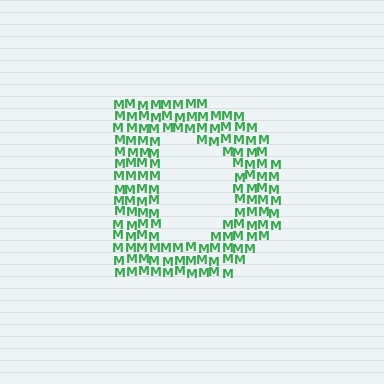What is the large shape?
The large shape is the letter D.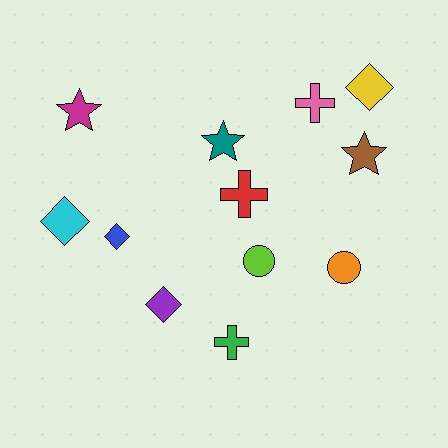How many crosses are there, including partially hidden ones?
There are 3 crosses.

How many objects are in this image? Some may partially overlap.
There are 12 objects.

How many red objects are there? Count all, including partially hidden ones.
There is 1 red object.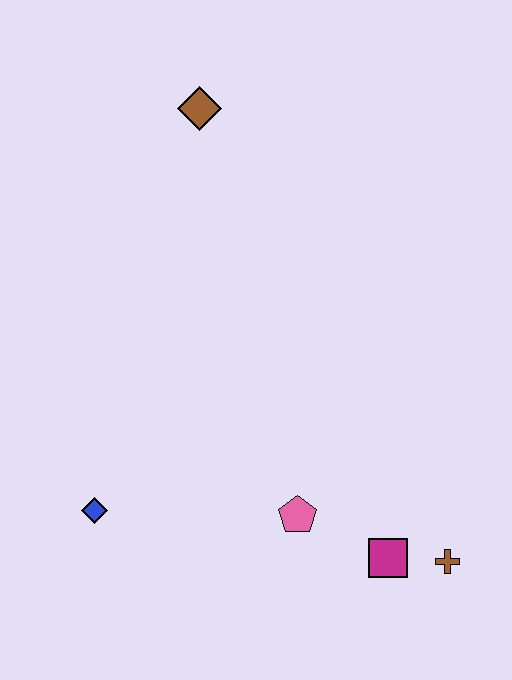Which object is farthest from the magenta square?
The brown diamond is farthest from the magenta square.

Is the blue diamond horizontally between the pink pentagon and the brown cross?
No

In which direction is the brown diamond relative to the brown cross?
The brown diamond is above the brown cross.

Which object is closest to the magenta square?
The brown cross is closest to the magenta square.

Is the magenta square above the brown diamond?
No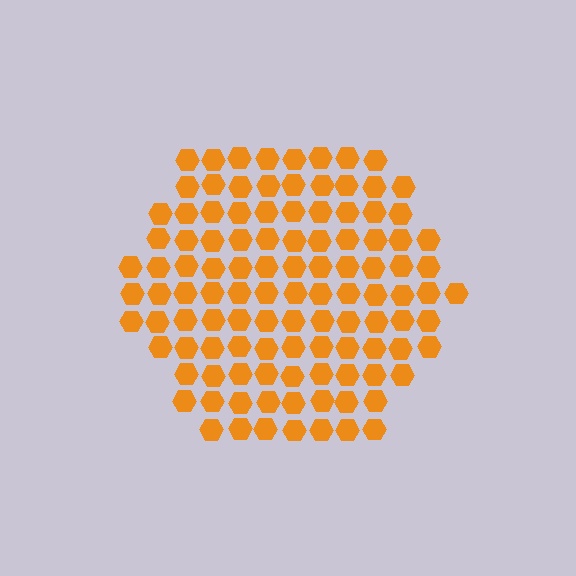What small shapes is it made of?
It is made of small hexagons.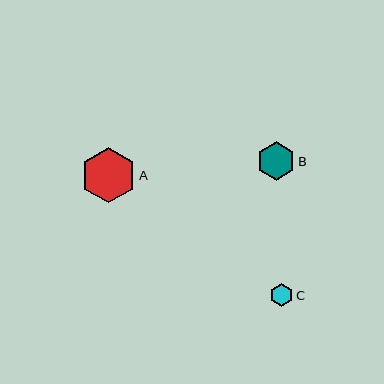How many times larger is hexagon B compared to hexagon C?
Hexagon B is approximately 1.7 times the size of hexagon C.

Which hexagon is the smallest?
Hexagon C is the smallest with a size of approximately 23 pixels.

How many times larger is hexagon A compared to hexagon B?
Hexagon A is approximately 1.4 times the size of hexagon B.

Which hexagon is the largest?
Hexagon A is the largest with a size of approximately 55 pixels.